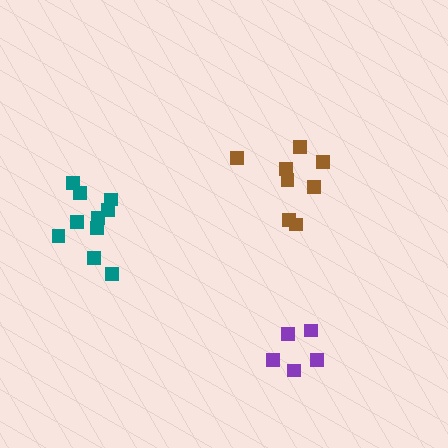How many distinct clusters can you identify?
There are 3 distinct clusters.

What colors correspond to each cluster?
The clusters are colored: brown, purple, teal.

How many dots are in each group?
Group 1: 9 dots, Group 2: 5 dots, Group 3: 10 dots (24 total).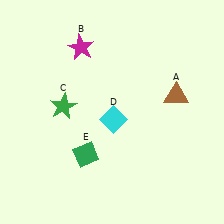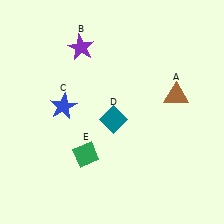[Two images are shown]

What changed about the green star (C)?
In Image 1, C is green. In Image 2, it changed to blue.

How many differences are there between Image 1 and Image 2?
There are 3 differences between the two images.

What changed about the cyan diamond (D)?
In Image 1, D is cyan. In Image 2, it changed to teal.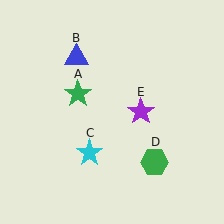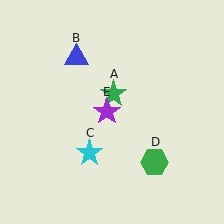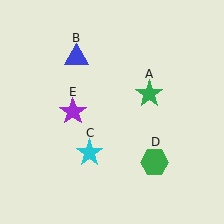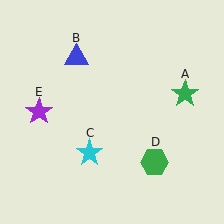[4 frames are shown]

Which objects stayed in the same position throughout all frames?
Blue triangle (object B) and cyan star (object C) and green hexagon (object D) remained stationary.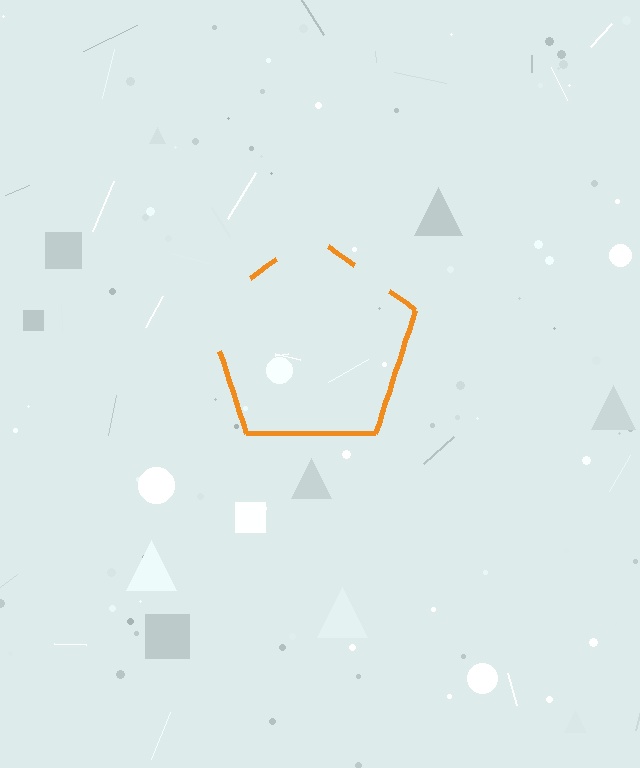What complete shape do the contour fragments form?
The contour fragments form a pentagon.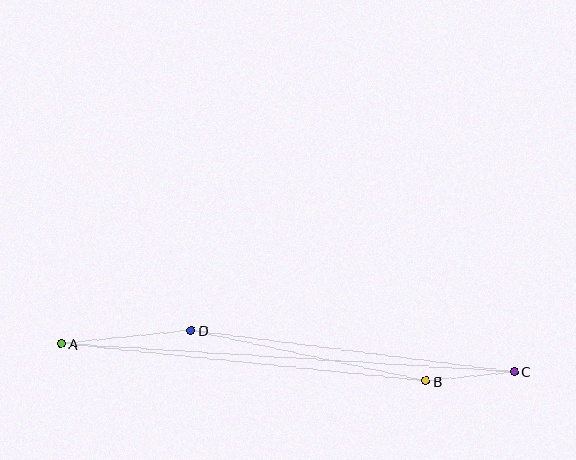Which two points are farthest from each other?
Points A and C are farthest from each other.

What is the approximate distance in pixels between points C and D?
The distance between C and D is approximately 325 pixels.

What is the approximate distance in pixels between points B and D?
The distance between B and D is approximately 240 pixels.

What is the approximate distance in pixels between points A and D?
The distance between A and D is approximately 130 pixels.